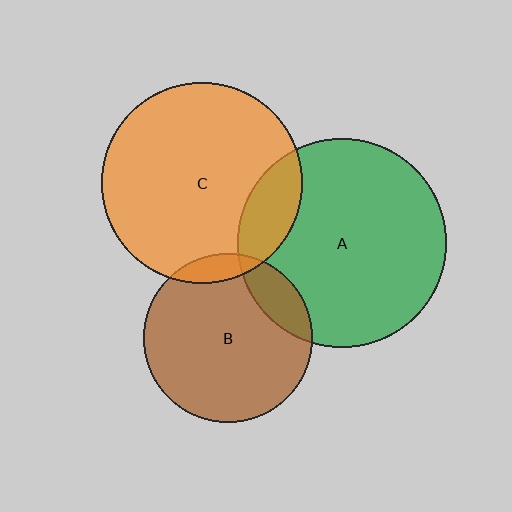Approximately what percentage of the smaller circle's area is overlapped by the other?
Approximately 15%.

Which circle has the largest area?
Circle A (green).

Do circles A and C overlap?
Yes.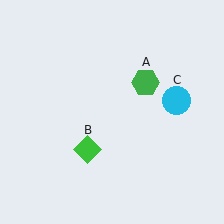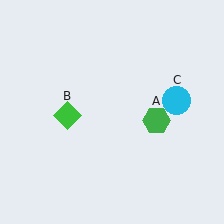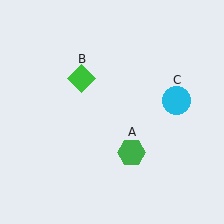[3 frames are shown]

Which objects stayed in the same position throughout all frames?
Cyan circle (object C) remained stationary.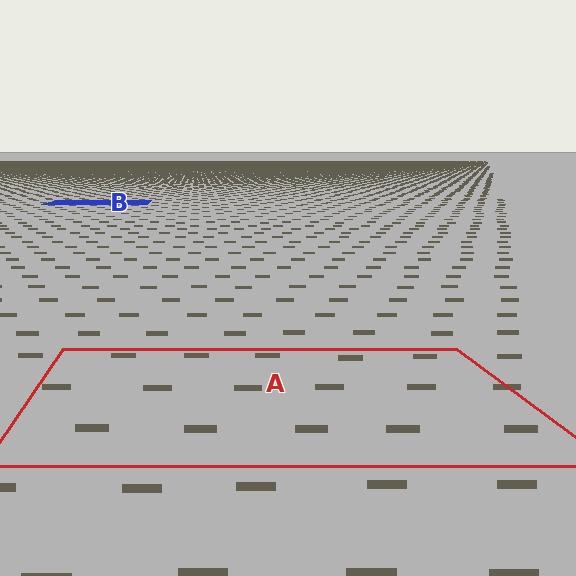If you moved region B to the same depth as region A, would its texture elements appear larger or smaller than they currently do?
They would appear larger. At a closer depth, the same texture elements are projected at a bigger on-screen size.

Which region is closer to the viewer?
Region A is closer. The texture elements there are larger and more spread out.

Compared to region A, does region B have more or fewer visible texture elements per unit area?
Region B has more texture elements per unit area — they are packed more densely because it is farther away.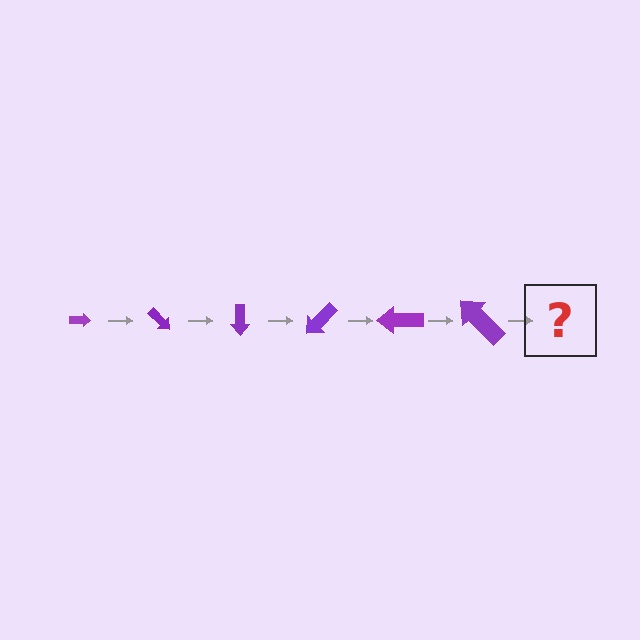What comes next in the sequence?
The next element should be an arrow, larger than the previous one and rotated 270 degrees from the start.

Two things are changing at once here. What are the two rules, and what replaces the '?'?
The two rules are that the arrow grows larger each step and it rotates 45 degrees each step. The '?' should be an arrow, larger than the previous one and rotated 270 degrees from the start.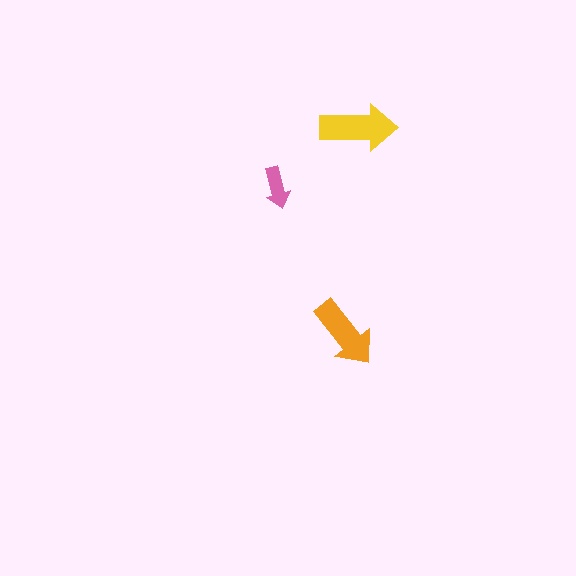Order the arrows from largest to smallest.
the yellow one, the orange one, the pink one.